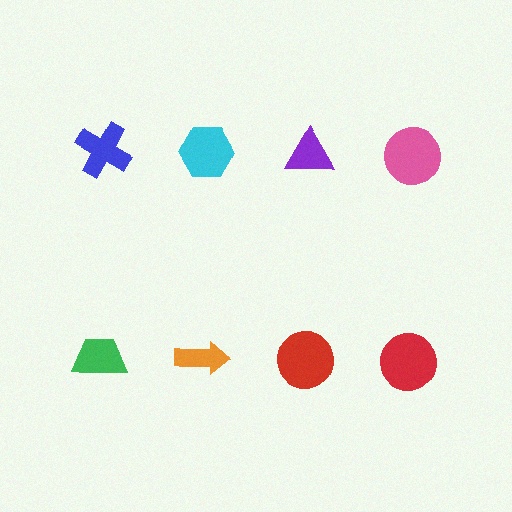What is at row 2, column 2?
An orange arrow.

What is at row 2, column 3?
A red circle.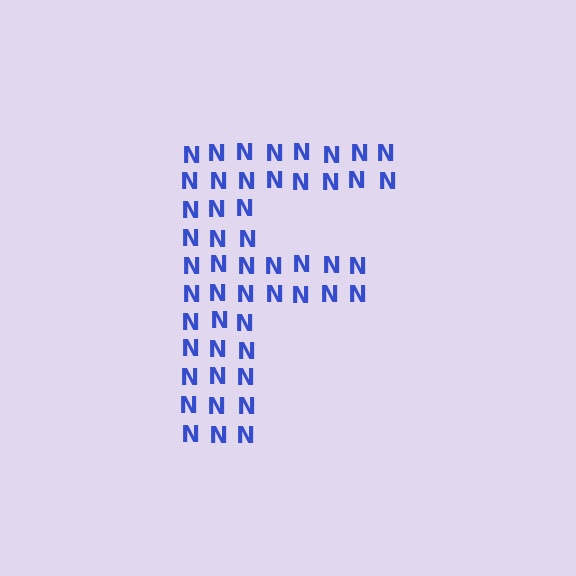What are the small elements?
The small elements are letter N's.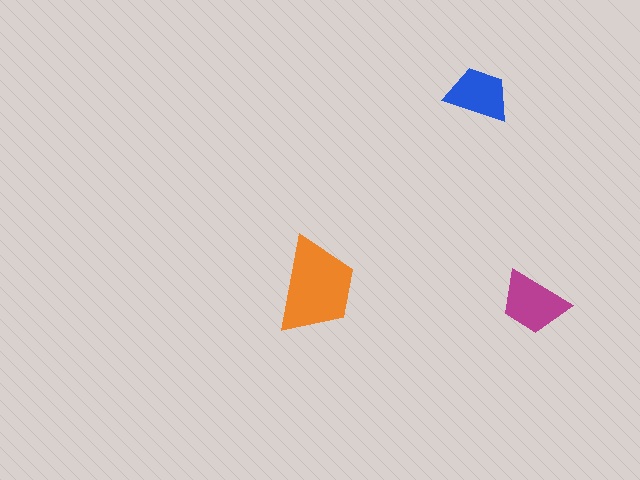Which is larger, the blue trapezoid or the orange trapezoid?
The orange one.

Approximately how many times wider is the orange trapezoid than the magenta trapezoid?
About 1.5 times wider.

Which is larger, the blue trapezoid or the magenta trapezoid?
The magenta one.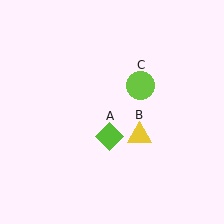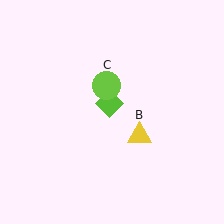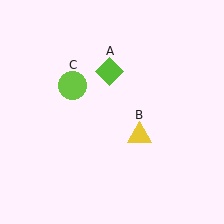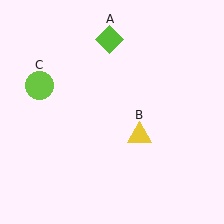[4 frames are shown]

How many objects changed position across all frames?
2 objects changed position: lime diamond (object A), lime circle (object C).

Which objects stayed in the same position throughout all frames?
Yellow triangle (object B) remained stationary.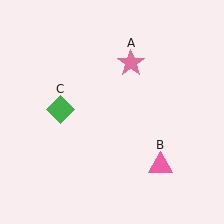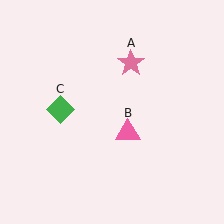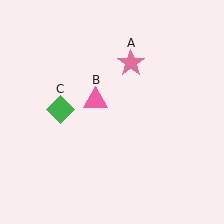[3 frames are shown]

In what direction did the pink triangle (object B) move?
The pink triangle (object B) moved up and to the left.